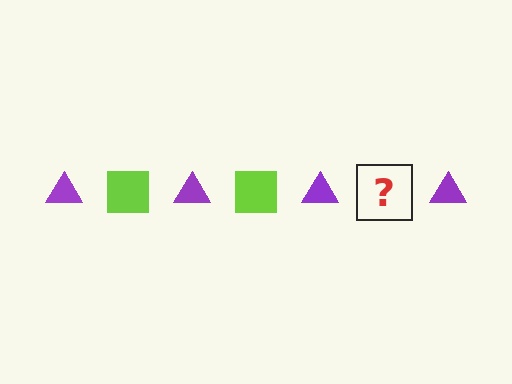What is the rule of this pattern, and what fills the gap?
The rule is that the pattern alternates between purple triangle and lime square. The gap should be filled with a lime square.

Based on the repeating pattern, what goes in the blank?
The blank should be a lime square.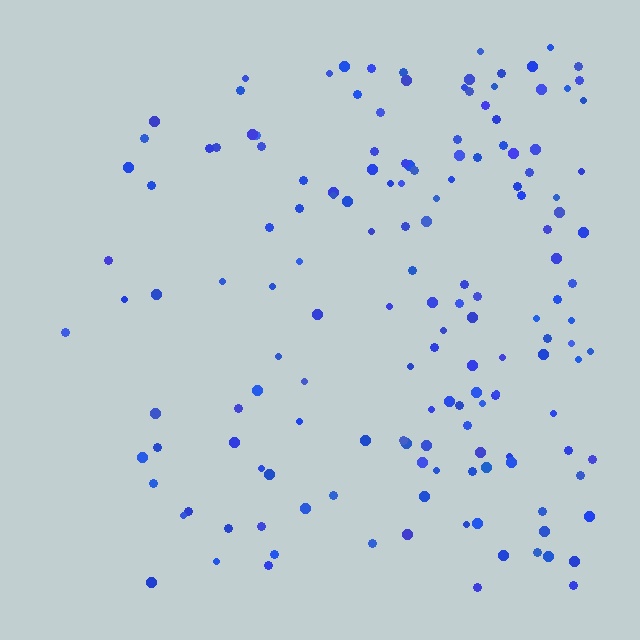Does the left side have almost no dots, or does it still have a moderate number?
Still a moderate number, just noticeably fewer than the right.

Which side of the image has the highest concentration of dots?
The right.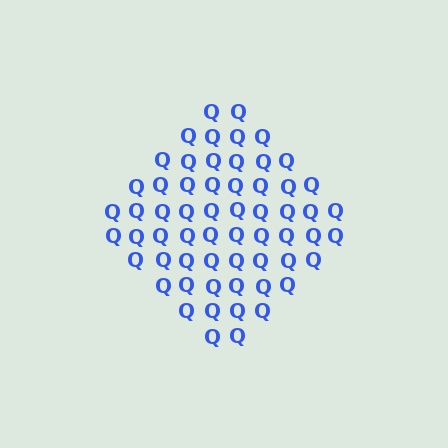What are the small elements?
The small elements are letter Q's.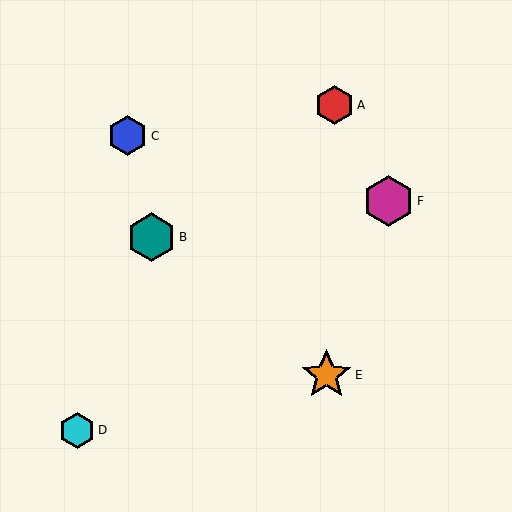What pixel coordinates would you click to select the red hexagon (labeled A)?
Click at (335, 105) to select the red hexagon A.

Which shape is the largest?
The orange star (labeled E) is the largest.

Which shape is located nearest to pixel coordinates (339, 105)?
The red hexagon (labeled A) at (335, 105) is nearest to that location.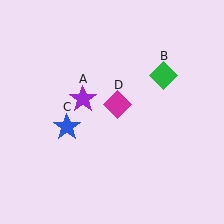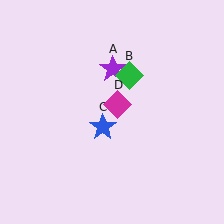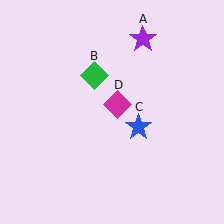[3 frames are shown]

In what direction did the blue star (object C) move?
The blue star (object C) moved right.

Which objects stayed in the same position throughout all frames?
Magenta diamond (object D) remained stationary.